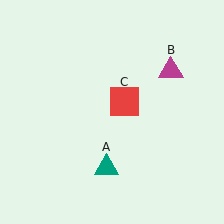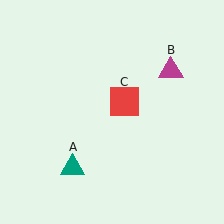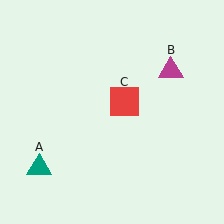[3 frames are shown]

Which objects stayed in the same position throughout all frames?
Magenta triangle (object B) and red square (object C) remained stationary.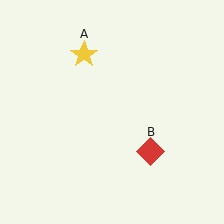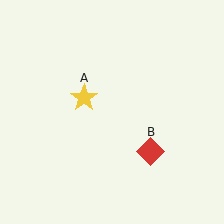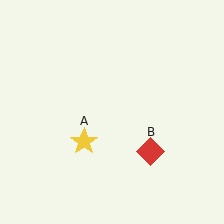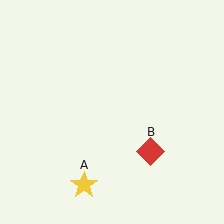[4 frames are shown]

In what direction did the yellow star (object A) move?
The yellow star (object A) moved down.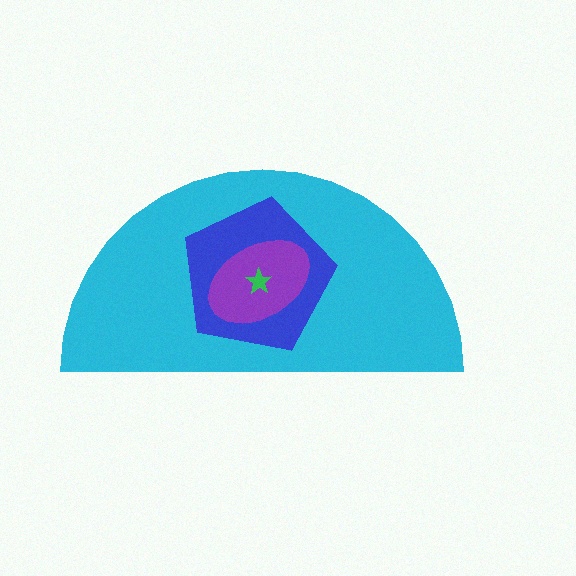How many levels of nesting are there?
4.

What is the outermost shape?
The cyan semicircle.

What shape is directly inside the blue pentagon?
The purple ellipse.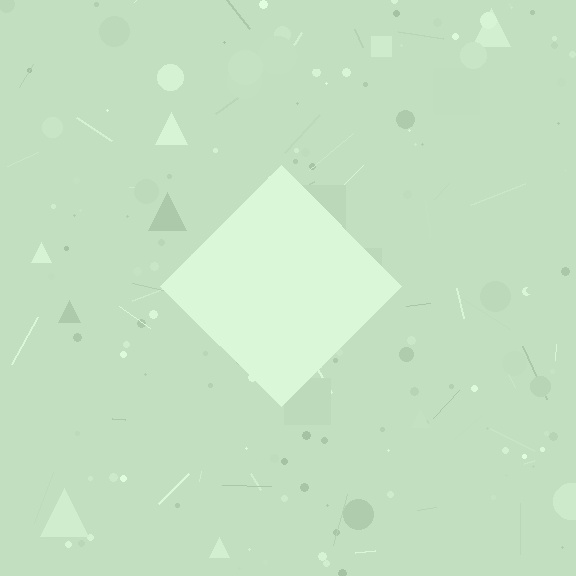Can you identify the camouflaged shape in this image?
The camouflaged shape is a diamond.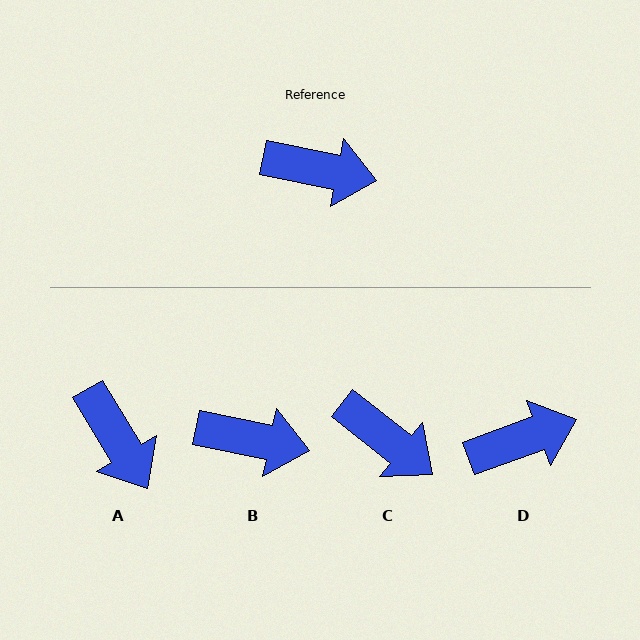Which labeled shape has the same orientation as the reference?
B.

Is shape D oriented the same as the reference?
No, it is off by about 32 degrees.